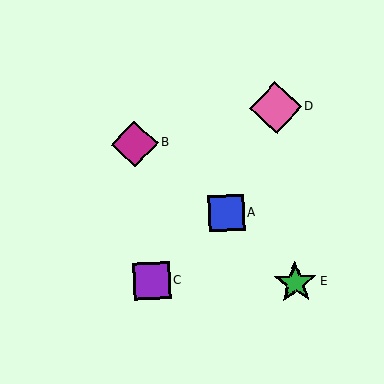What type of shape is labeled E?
Shape E is a green star.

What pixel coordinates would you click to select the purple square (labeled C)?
Click at (152, 281) to select the purple square C.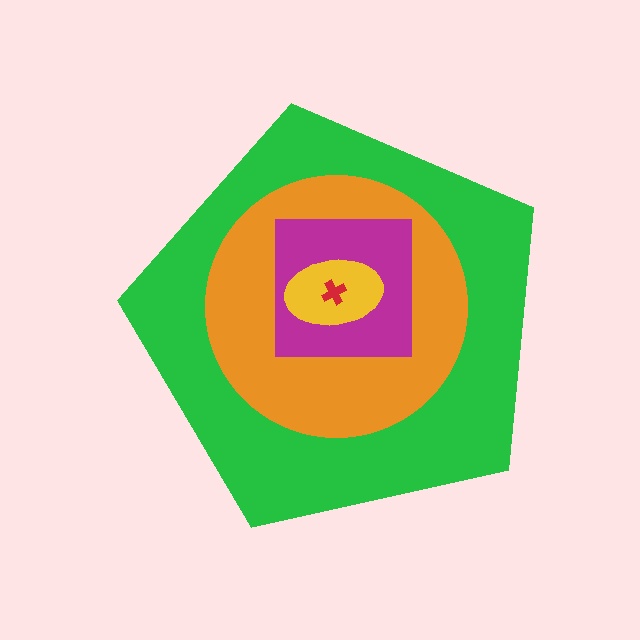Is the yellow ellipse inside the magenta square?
Yes.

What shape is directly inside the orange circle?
The magenta square.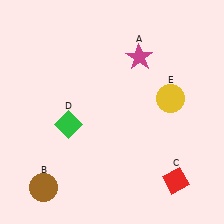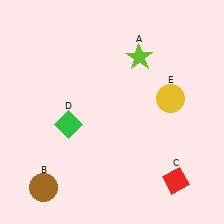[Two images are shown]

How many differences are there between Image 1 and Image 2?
There is 1 difference between the two images.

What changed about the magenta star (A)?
In Image 1, A is magenta. In Image 2, it changed to lime.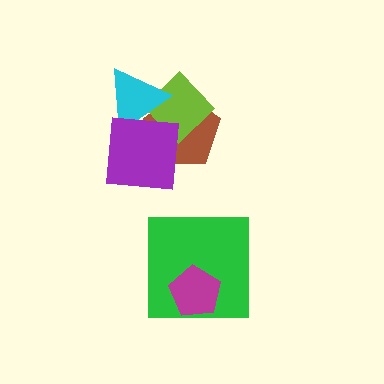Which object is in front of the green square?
The magenta pentagon is in front of the green square.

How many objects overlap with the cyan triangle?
3 objects overlap with the cyan triangle.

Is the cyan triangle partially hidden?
Yes, it is partially covered by another shape.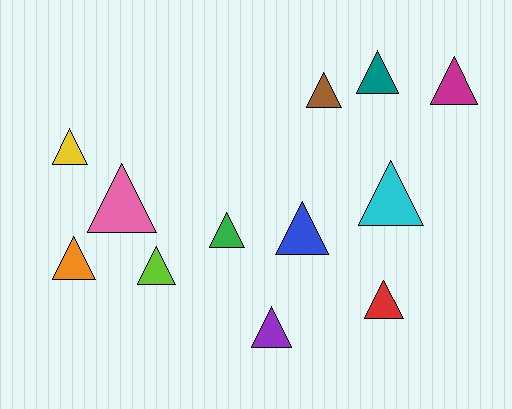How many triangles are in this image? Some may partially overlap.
There are 12 triangles.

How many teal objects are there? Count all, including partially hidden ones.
There is 1 teal object.